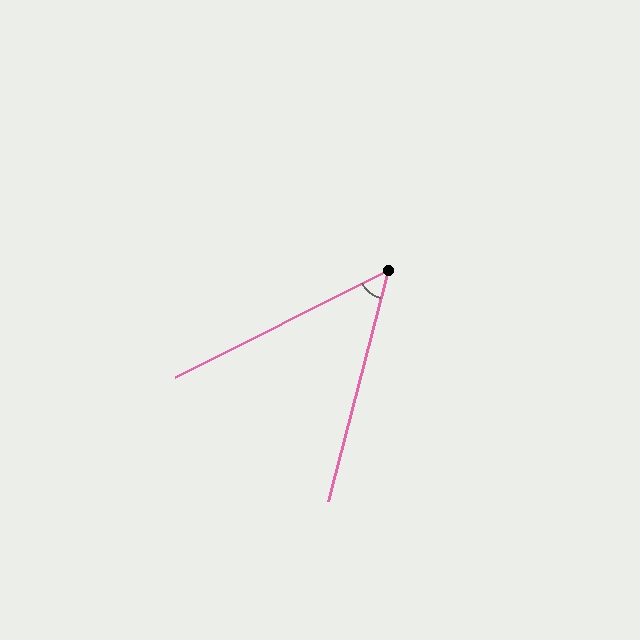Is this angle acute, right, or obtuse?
It is acute.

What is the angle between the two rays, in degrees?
Approximately 49 degrees.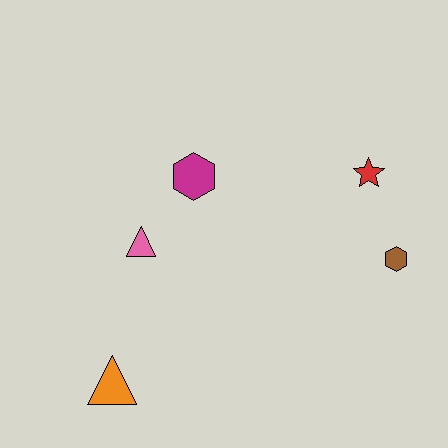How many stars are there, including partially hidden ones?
There is 1 star.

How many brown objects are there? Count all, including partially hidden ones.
There is 1 brown object.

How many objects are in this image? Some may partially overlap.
There are 5 objects.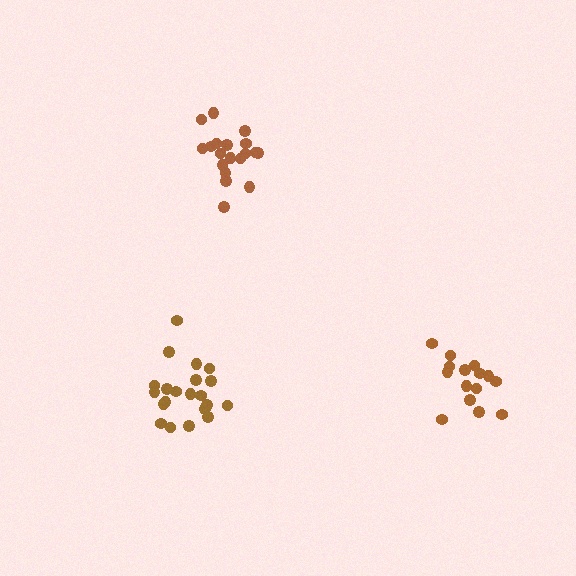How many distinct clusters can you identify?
There are 3 distinct clusters.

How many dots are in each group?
Group 1: 19 dots, Group 2: 21 dots, Group 3: 15 dots (55 total).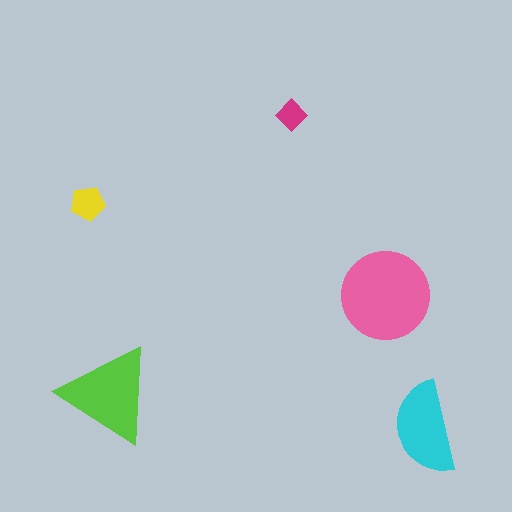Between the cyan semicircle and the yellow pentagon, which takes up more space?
The cyan semicircle.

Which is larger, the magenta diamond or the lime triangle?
The lime triangle.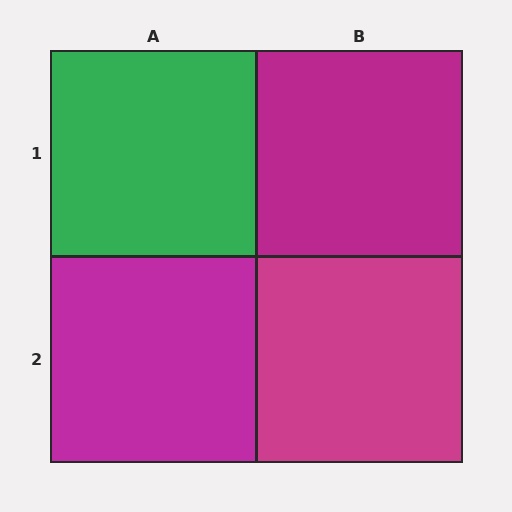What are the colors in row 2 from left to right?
Magenta, magenta.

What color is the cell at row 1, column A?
Green.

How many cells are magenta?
3 cells are magenta.